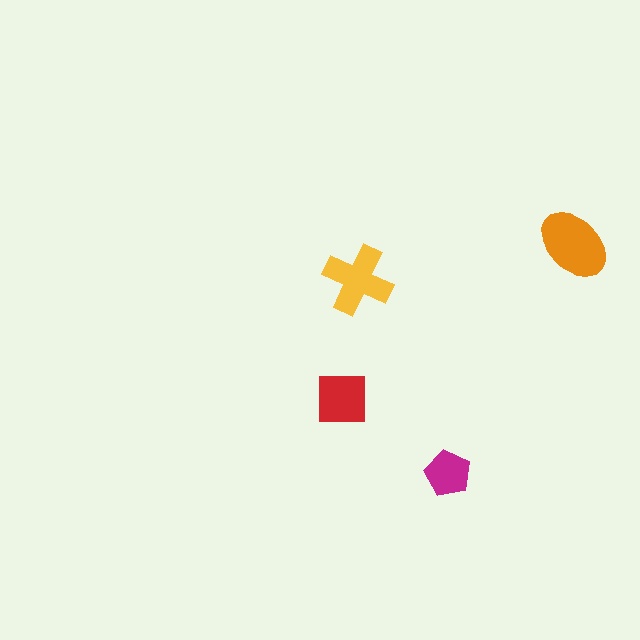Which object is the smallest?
The magenta pentagon.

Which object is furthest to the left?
The red square is leftmost.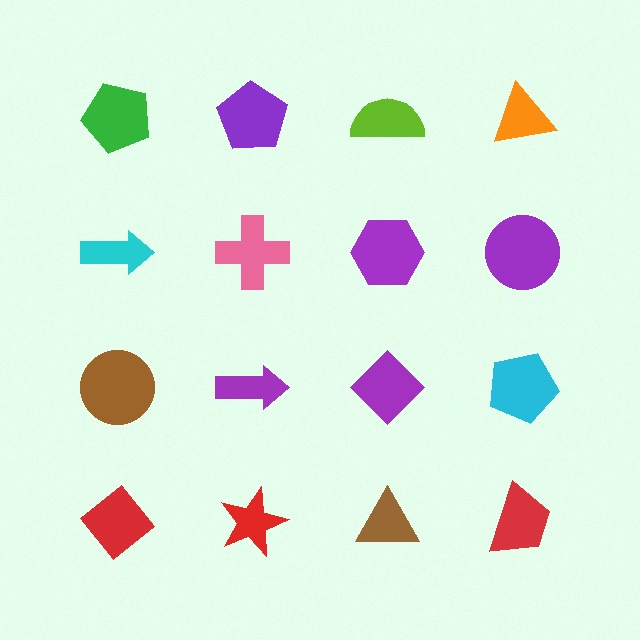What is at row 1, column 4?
An orange triangle.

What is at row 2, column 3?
A purple hexagon.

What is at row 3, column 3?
A purple diamond.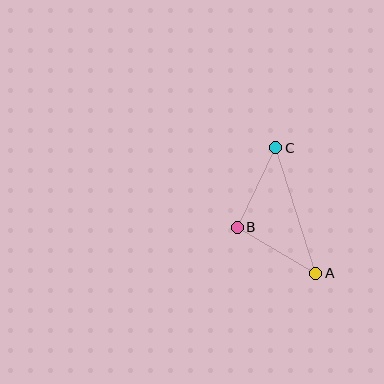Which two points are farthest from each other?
Points A and C are farthest from each other.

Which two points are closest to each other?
Points B and C are closest to each other.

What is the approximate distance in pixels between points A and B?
The distance between A and B is approximately 91 pixels.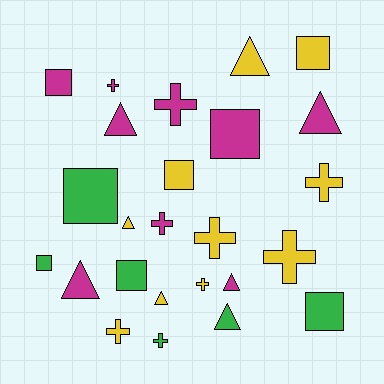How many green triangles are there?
There is 1 green triangle.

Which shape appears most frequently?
Cross, with 9 objects.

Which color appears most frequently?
Yellow, with 10 objects.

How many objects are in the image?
There are 25 objects.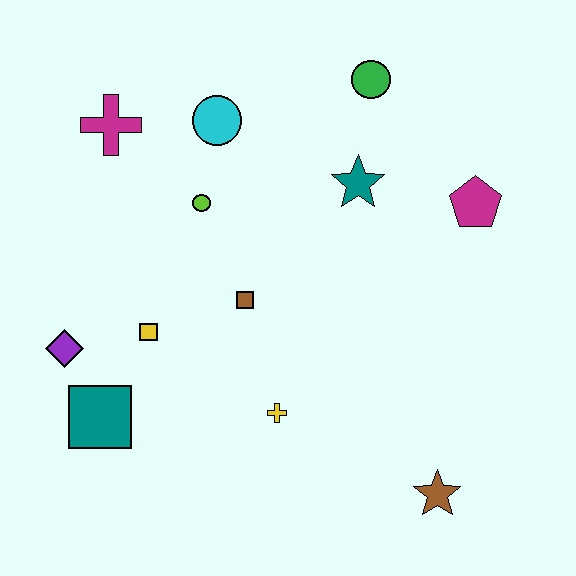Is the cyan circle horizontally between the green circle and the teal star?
No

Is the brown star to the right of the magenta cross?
Yes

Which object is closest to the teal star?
The green circle is closest to the teal star.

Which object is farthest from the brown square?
The brown star is farthest from the brown square.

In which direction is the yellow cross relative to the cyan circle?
The yellow cross is below the cyan circle.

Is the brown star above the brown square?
No